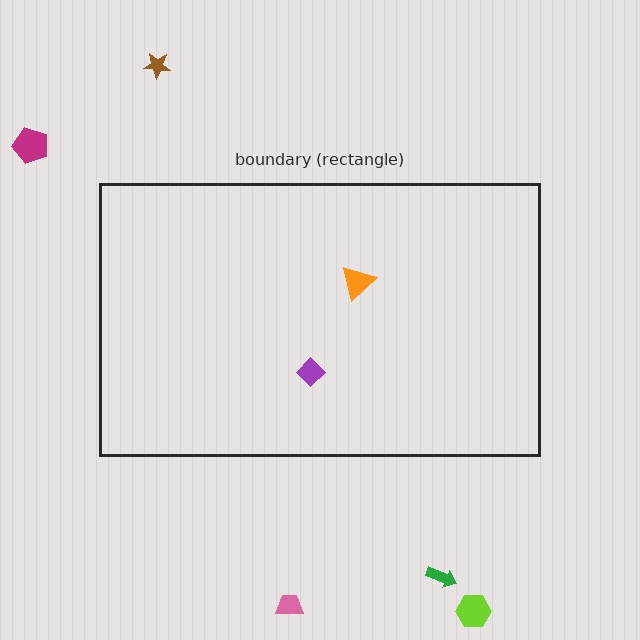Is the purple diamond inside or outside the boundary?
Inside.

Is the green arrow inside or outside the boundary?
Outside.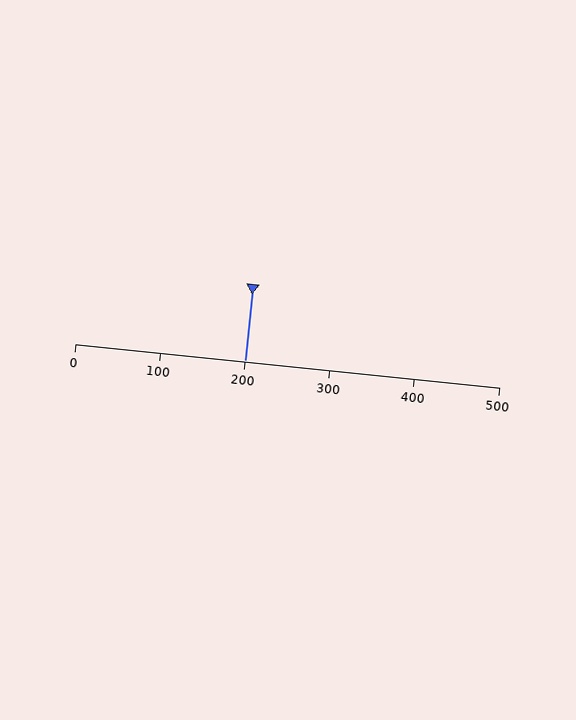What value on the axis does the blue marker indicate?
The marker indicates approximately 200.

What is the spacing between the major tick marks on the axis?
The major ticks are spaced 100 apart.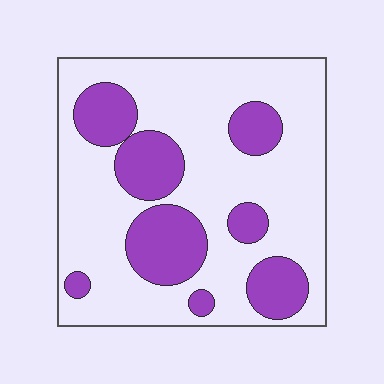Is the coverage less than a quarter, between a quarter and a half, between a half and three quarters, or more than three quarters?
Between a quarter and a half.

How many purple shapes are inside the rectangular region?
8.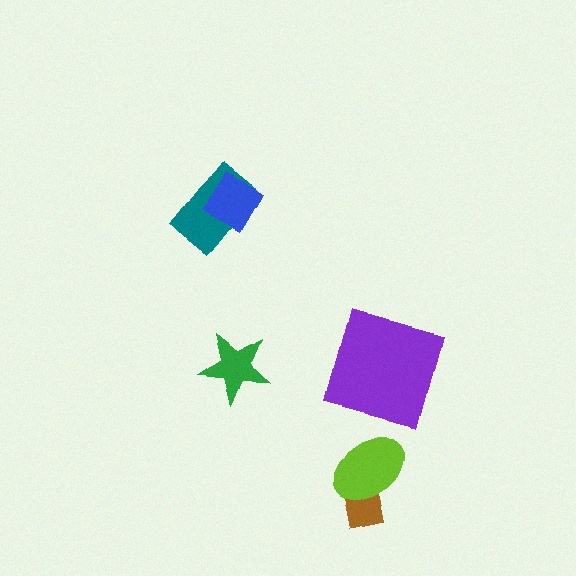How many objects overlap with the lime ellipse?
1 object overlaps with the lime ellipse.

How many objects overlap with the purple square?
0 objects overlap with the purple square.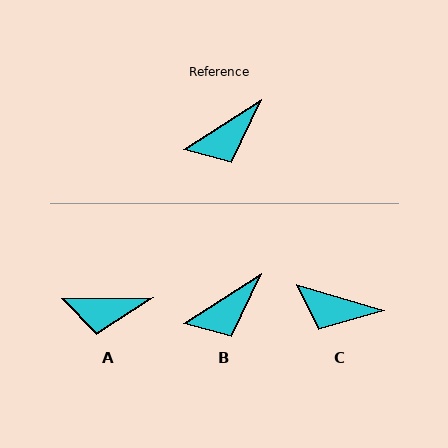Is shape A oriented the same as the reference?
No, it is off by about 32 degrees.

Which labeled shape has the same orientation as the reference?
B.